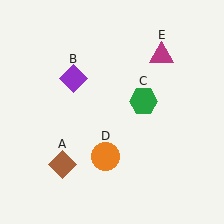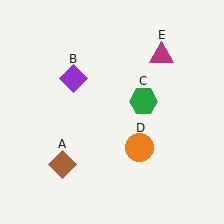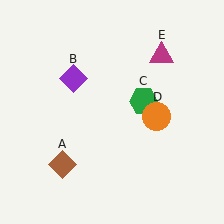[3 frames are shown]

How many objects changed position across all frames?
1 object changed position: orange circle (object D).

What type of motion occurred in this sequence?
The orange circle (object D) rotated counterclockwise around the center of the scene.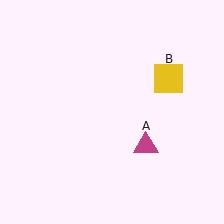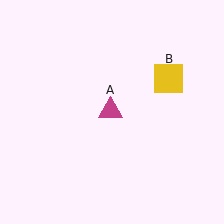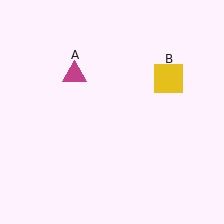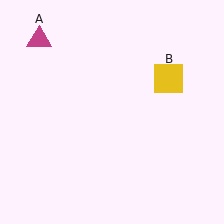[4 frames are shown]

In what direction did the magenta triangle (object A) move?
The magenta triangle (object A) moved up and to the left.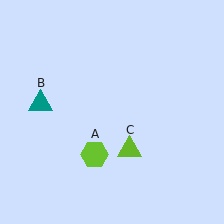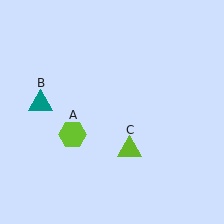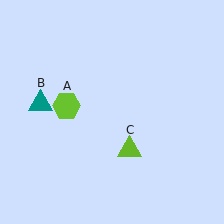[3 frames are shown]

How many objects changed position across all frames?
1 object changed position: lime hexagon (object A).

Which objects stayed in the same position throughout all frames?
Teal triangle (object B) and lime triangle (object C) remained stationary.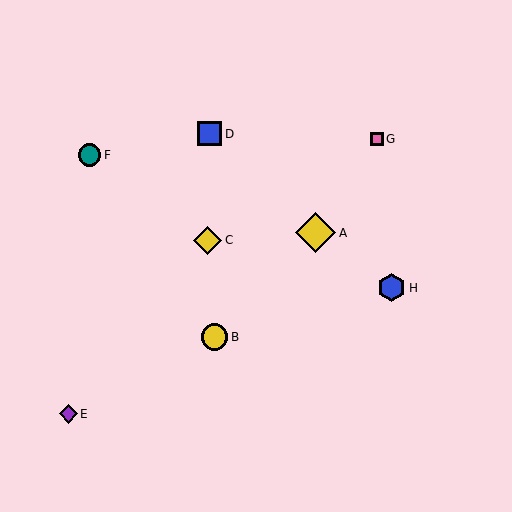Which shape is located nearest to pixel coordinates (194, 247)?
The yellow diamond (labeled C) at (208, 240) is nearest to that location.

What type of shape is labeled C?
Shape C is a yellow diamond.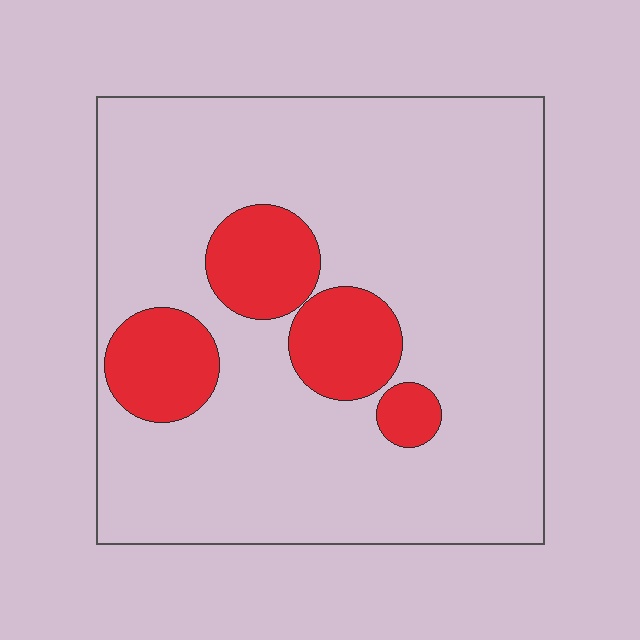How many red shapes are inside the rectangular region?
4.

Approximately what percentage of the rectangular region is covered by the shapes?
Approximately 15%.